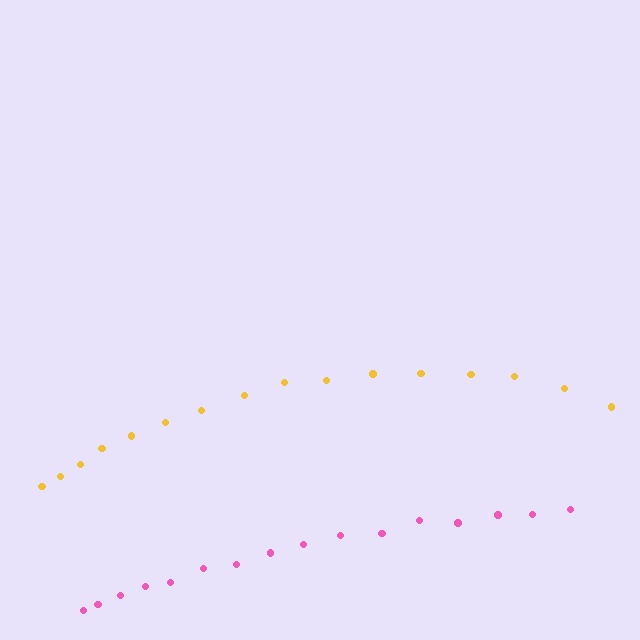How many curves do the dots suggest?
There are 2 distinct paths.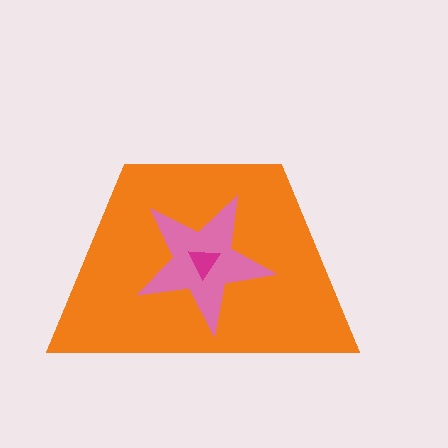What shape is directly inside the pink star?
The magenta triangle.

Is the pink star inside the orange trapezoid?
Yes.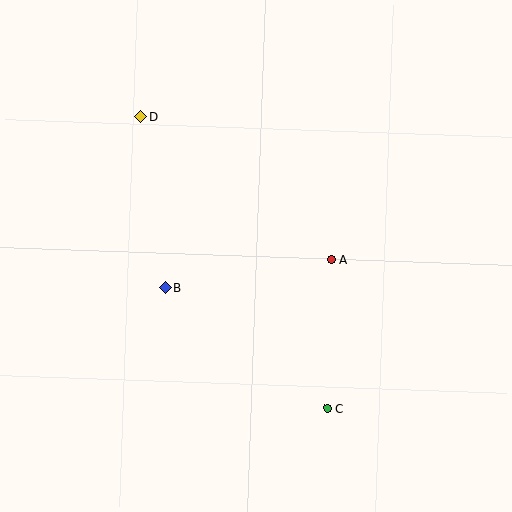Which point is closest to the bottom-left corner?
Point B is closest to the bottom-left corner.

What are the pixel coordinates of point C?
Point C is at (327, 408).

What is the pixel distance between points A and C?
The distance between A and C is 149 pixels.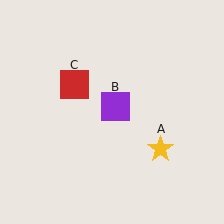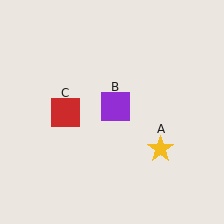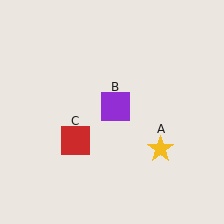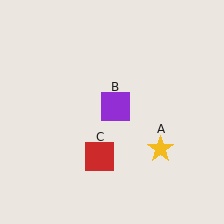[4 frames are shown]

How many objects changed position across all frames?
1 object changed position: red square (object C).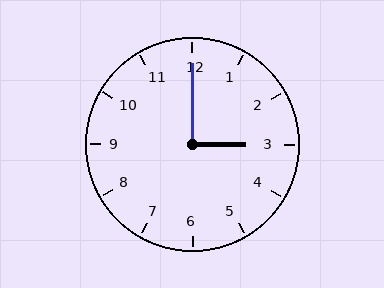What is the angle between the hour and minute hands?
Approximately 90 degrees.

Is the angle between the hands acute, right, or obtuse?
It is right.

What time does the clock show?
3:00.